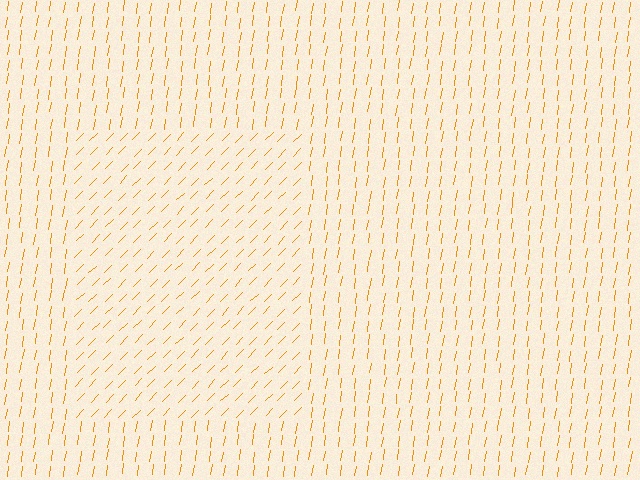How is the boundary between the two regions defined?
The boundary is defined purely by a change in line orientation (approximately 37 degrees difference). All lines are the same color and thickness.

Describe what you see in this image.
The image is filled with small orange line segments. A rectangle region in the image has lines oriented differently from the surrounding lines, creating a visible texture boundary.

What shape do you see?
I see a rectangle.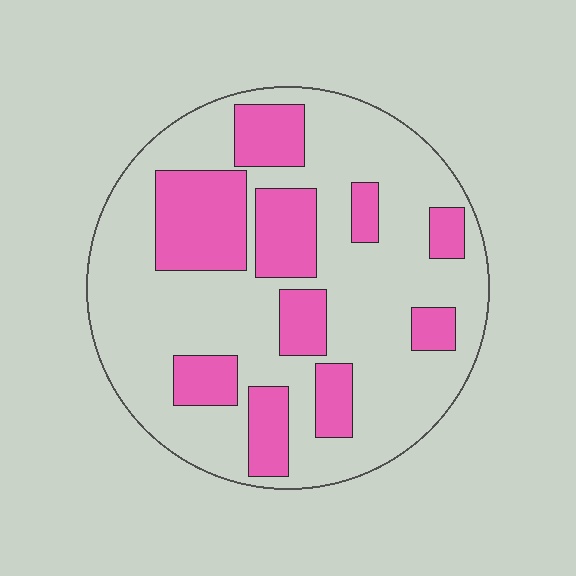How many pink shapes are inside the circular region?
10.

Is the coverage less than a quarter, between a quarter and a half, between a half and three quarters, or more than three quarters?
Between a quarter and a half.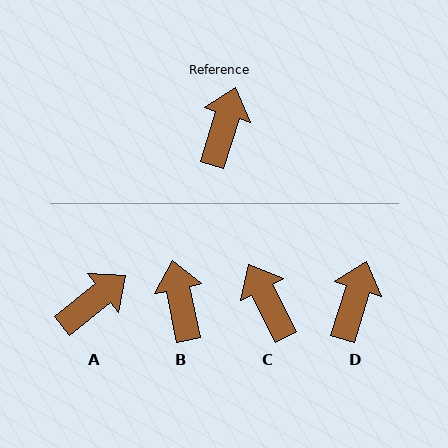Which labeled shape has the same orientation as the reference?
D.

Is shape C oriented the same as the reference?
No, it is off by about 44 degrees.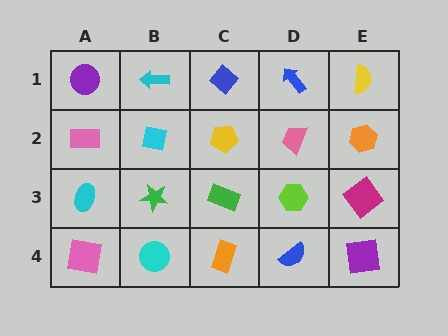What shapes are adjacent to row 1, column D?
A pink trapezoid (row 2, column D), a blue diamond (row 1, column C), a yellow semicircle (row 1, column E).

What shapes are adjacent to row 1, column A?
A pink rectangle (row 2, column A), a cyan arrow (row 1, column B).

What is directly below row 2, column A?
A cyan ellipse.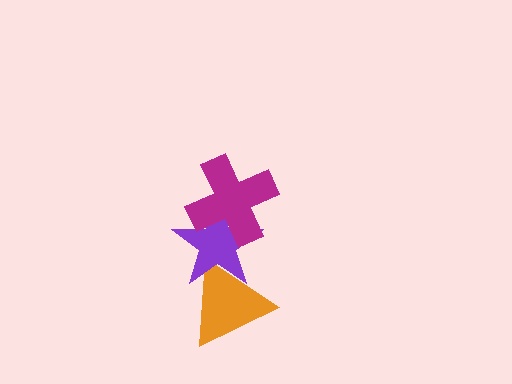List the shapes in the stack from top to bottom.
From top to bottom: the magenta cross, the purple star, the orange triangle.